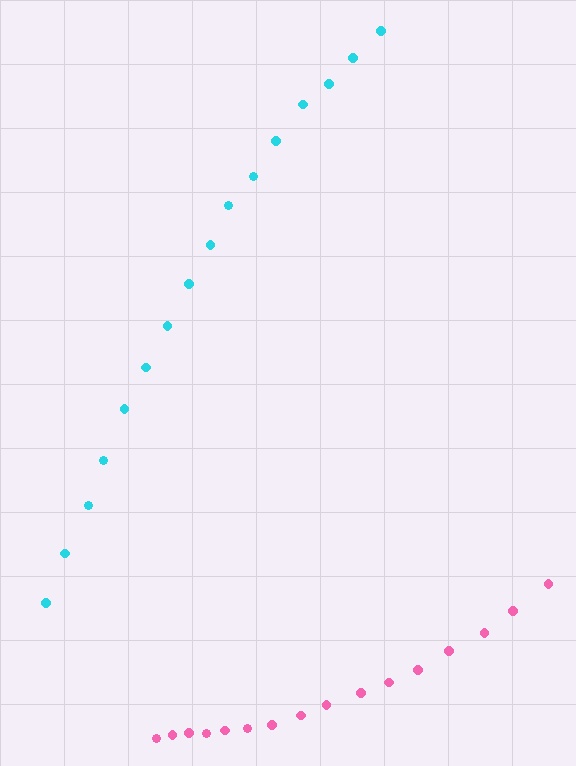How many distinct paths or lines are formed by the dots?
There are 2 distinct paths.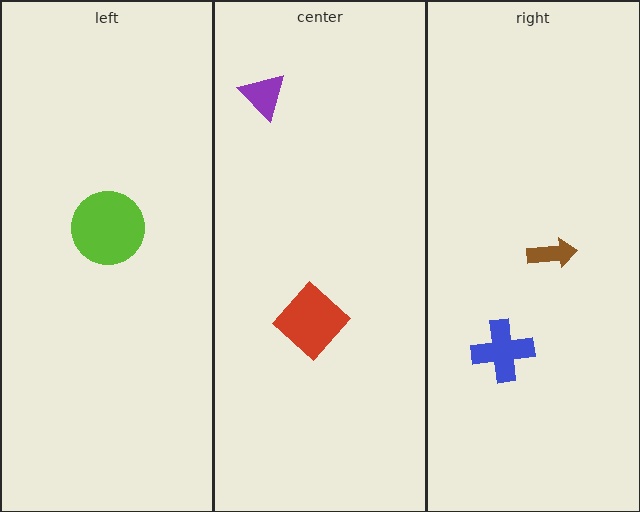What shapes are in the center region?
The red diamond, the purple triangle.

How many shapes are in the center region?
2.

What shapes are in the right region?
The blue cross, the brown arrow.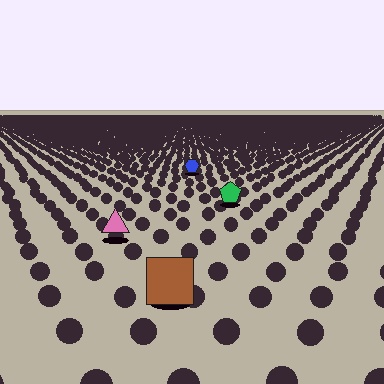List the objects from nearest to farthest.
From nearest to farthest: the brown square, the pink triangle, the green pentagon, the blue hexagon.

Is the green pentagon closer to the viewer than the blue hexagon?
Yes. The green pentagon is closer — you can tell from the texture gradient: the ground texture is coarser near it.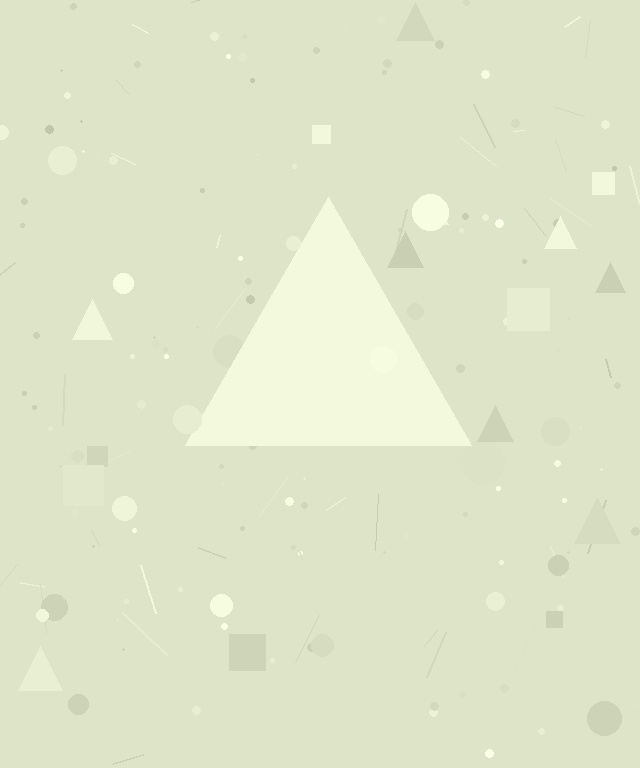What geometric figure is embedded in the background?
A triangle is embedded in the background.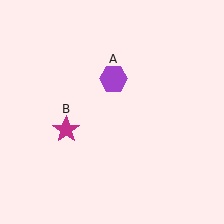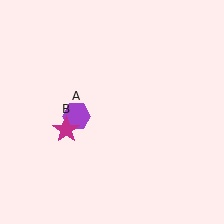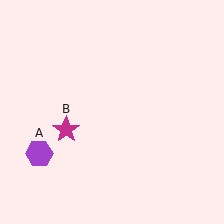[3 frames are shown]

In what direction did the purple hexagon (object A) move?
The purple hexagon (object A) moved down and to the left.